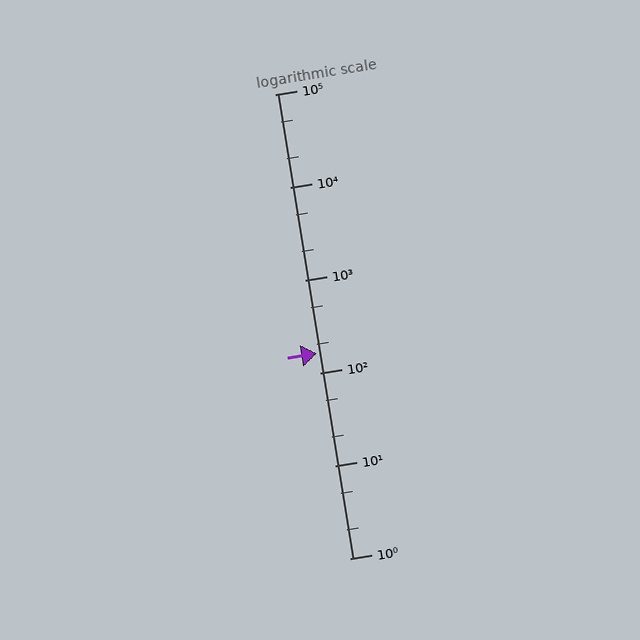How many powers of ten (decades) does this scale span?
The scale spans 5 decades, from 1 to 100000.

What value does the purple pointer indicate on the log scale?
The pointer indicates approximately 160.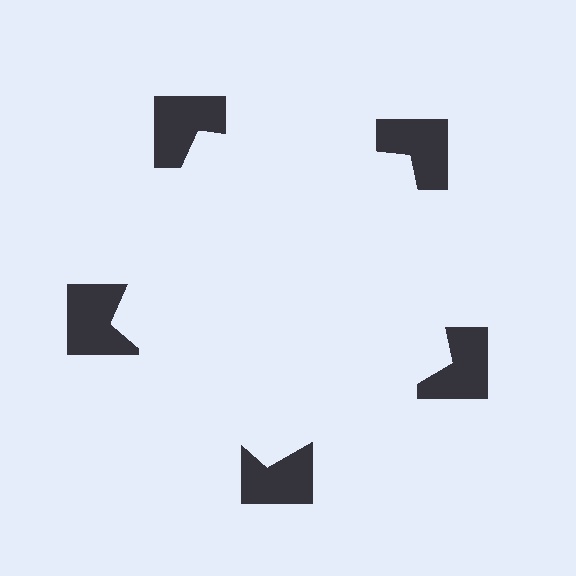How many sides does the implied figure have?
5 sides.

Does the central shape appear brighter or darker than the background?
It typically appears slightly brighter than the background, even though no actual brightness change is drawn.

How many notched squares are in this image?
There are 5 — one at each vertex of the illusory pentagon.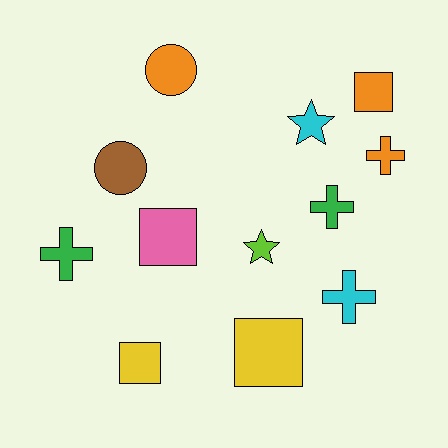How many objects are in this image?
There are 12 objects.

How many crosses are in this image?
There are 4 crosses.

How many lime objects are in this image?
There is 1 lime object.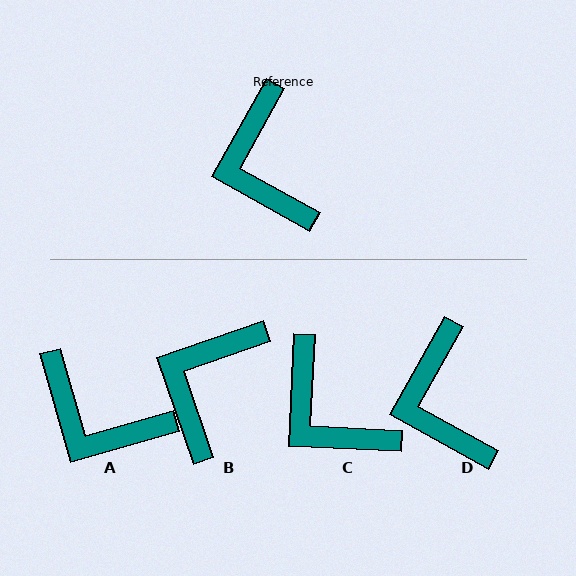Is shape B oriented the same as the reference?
No, it is off by about 42 degrees.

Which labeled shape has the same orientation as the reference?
D.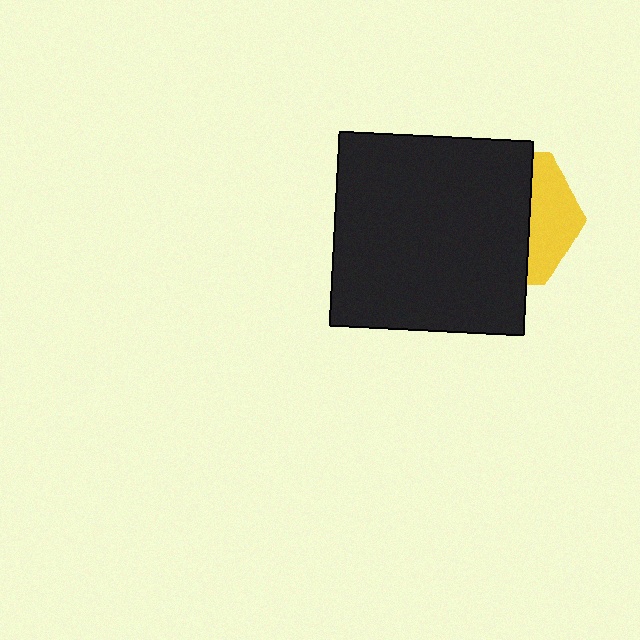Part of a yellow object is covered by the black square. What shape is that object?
It is a hexagon.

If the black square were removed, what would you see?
You would see the complete yellow hexagon.